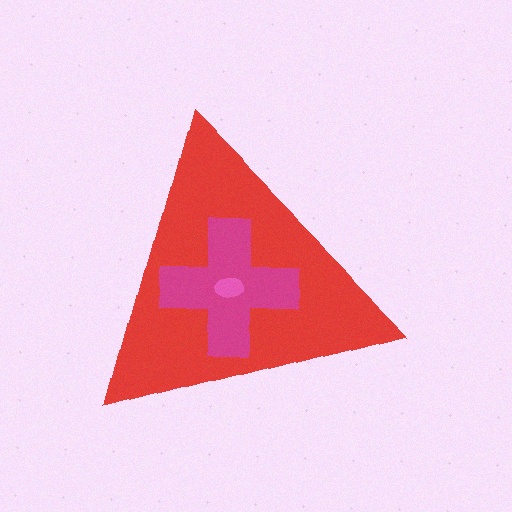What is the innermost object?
The pink ellipse.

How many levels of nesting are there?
3.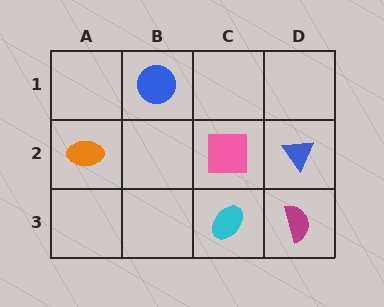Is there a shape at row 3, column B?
No, that cell is empty.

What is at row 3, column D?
A magenta semicircle.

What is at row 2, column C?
A pink square.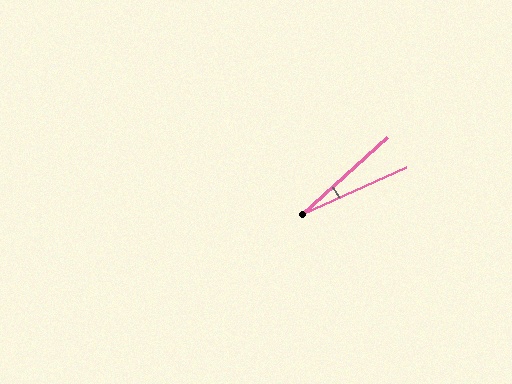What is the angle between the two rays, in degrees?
Approximately 18 degrees.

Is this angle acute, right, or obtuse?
It is acute.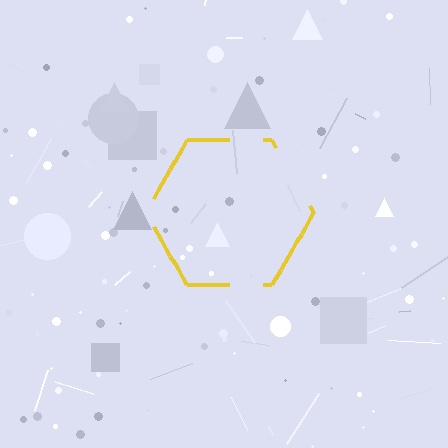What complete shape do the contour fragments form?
The contour fragments form a hexagon.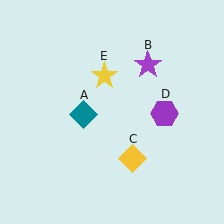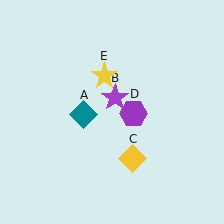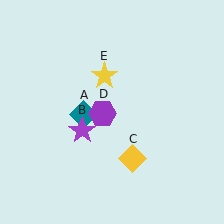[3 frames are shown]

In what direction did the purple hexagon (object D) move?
The purple hexagon (object D) moved left.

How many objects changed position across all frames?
2 objects changed position: purple star (object B), purple hexagon (object D).